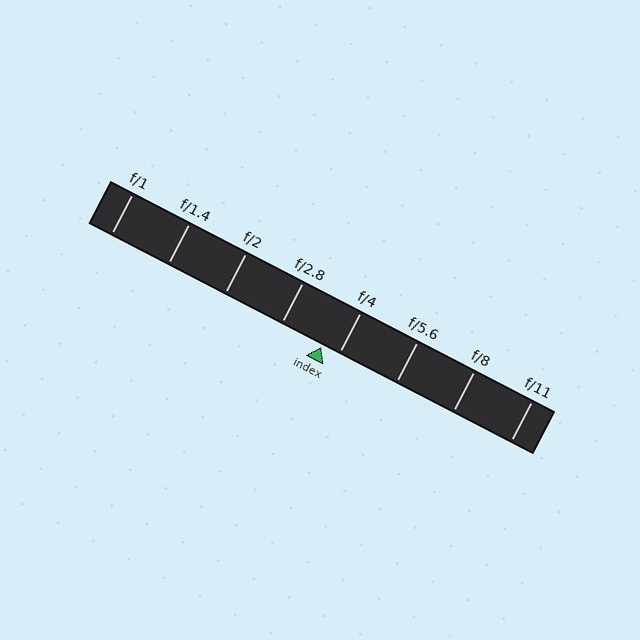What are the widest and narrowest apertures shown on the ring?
The widest aperture shown is f/1 and the narrowest is f/11.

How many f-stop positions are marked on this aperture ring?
There are 8 f-stop positions marked.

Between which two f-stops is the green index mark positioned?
The index mark is between f/2.8 and f/4.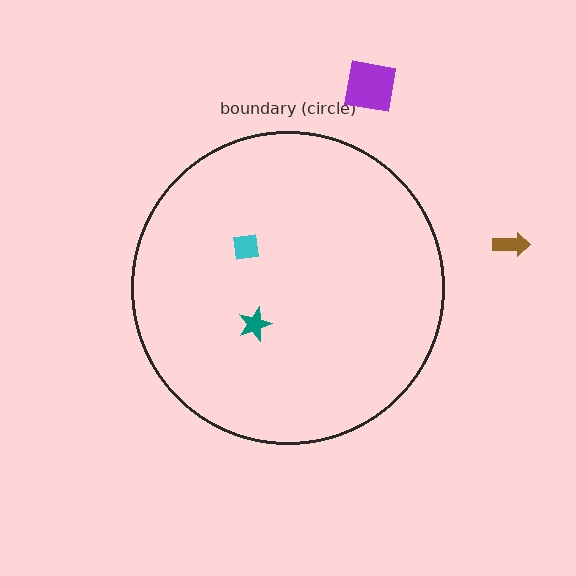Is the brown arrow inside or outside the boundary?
Outside.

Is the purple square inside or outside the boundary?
Outside.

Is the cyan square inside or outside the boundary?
Inside.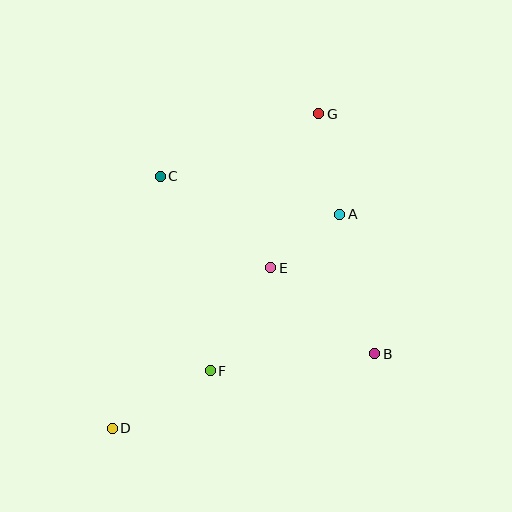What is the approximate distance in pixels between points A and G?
The distance between A and G is approximately 103 pixels.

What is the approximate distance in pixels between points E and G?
The distance between E and G is approximately 162 pixels.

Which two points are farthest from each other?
Points D and G are farthest from each other.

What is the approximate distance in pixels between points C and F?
The distance between C and F is approximately 201 pixels.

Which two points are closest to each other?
Points A and E are closest to each other.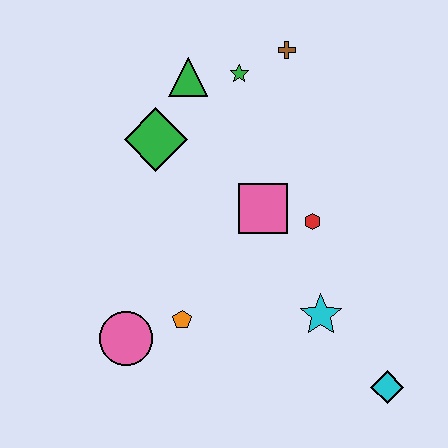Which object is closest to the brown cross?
The green star is closest to the brown cross.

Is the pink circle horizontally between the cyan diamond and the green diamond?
No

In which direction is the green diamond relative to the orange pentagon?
The green diamond is above the orange pentagon.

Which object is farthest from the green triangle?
The cyan diamond is farthest from the green triangle.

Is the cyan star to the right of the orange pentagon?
Yes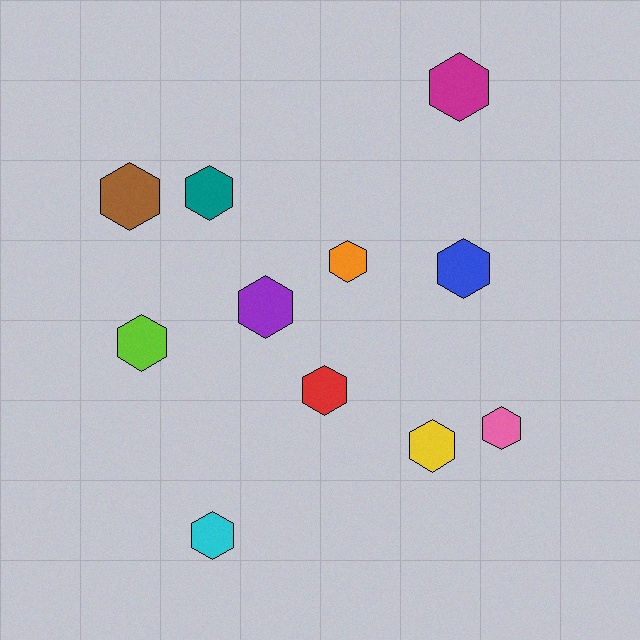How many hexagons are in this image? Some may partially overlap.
There are 11 hexagons.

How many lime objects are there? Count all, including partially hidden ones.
There is 1 lime object.